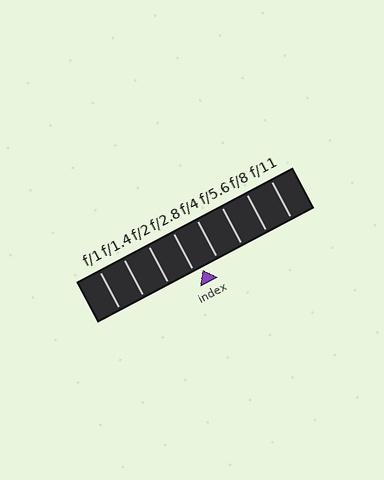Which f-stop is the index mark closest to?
The index mark is closest to f/2.8.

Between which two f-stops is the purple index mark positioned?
The index mark is between f/2.8 and f/4.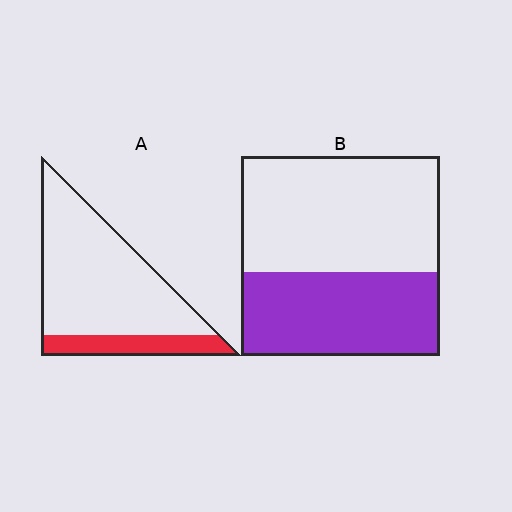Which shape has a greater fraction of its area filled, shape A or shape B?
Shape B.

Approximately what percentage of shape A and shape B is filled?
A is approximately 20% and B is approximately 40%.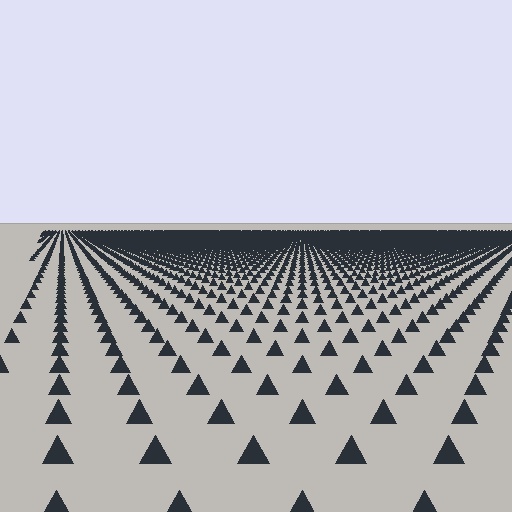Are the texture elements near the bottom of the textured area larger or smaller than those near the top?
Larger. Near the bottom, elements are closer to the viewer and appear at a bigger on-screen size.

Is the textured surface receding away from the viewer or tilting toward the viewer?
The surface is receding away from the viewer. Texture elements get smaller and denser toward the top.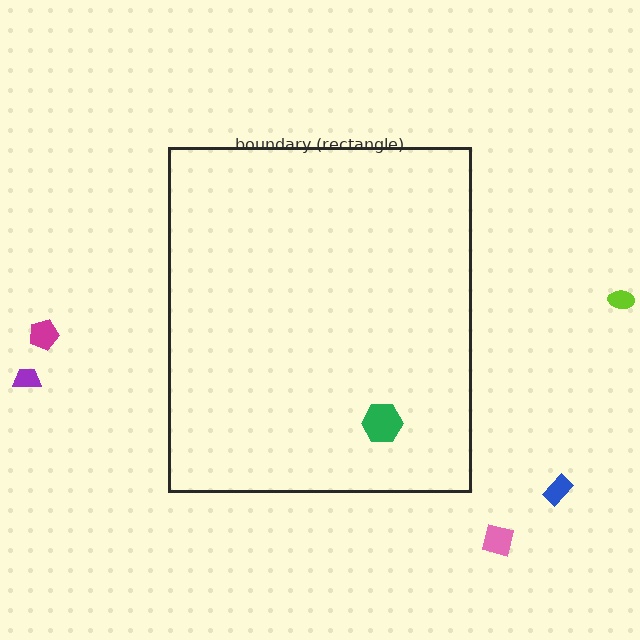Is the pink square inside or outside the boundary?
Outside.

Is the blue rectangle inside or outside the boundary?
Outside.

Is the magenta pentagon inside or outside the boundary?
Outside.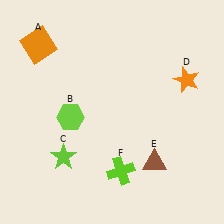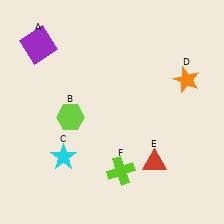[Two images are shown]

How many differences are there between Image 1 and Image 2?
There are 3 differences between the two images.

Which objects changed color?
A changed from orange to purple. C changed from lime to cyan. E changed from brown to red.